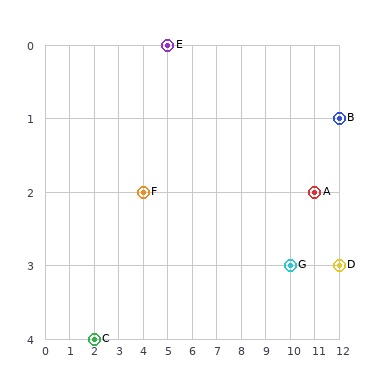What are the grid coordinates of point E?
Point E is at grid coordinates (5, 0).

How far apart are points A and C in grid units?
Points A and C are 9 columns and 2 rows apart (about 9.2 grid units diagonally).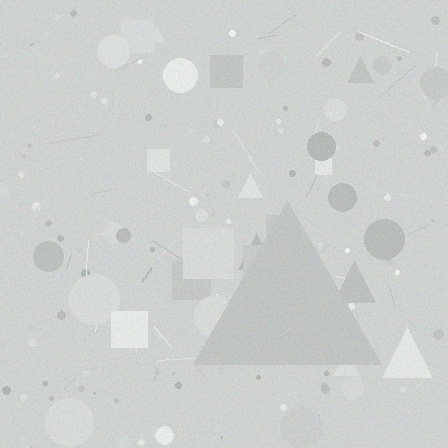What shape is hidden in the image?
A triangle is hidden in the image.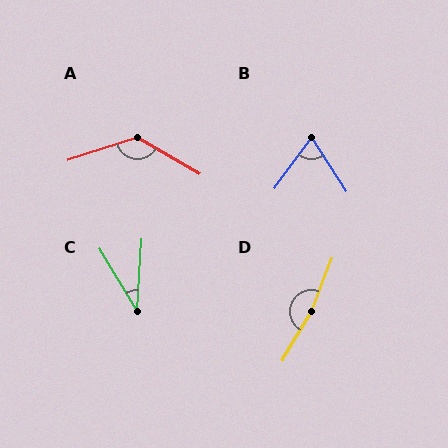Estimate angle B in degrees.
Approximately 68 degrees.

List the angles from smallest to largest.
C (35°), B (68°), A (132°), D (169°).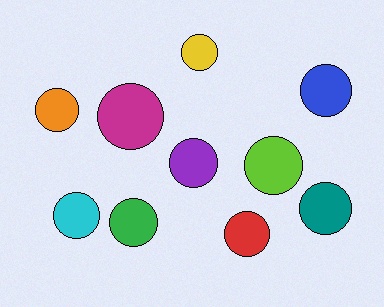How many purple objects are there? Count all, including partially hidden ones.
There is 1 purple object.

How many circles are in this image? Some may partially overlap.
There are 10 circles.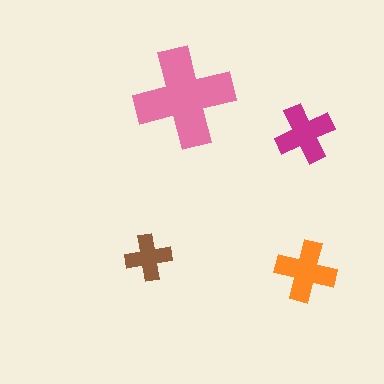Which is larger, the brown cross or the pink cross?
The pink one.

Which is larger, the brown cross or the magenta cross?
The magenta one.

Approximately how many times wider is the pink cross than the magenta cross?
About 1.5 times wider.